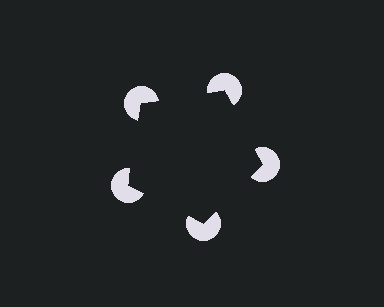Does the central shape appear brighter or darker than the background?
It typically appears slightly darker than the background, even though no actual brightness change is drawn.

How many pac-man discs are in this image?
There are 5 — one at each vertex of the illusory pentagon.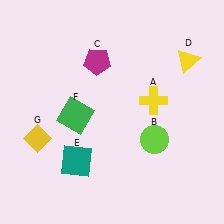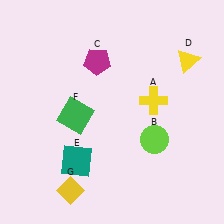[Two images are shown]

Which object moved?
The yellow diamond (G) moved down.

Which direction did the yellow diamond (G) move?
The yellow diamond (G) moved down.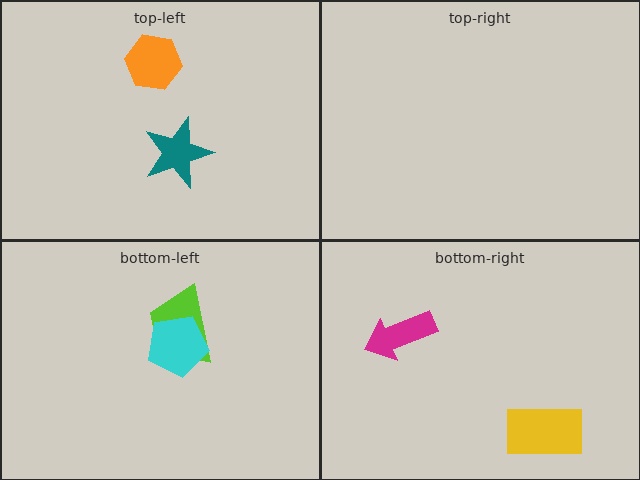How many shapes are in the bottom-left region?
2.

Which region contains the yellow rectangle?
The bottom-right region.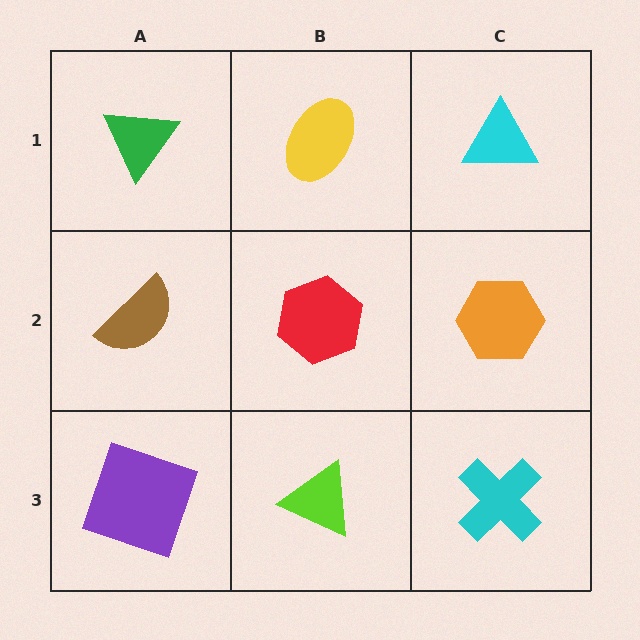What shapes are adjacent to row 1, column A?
A brown semicircle (row 2, column A), a yellow ellipse (row 1, column B).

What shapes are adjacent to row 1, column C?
An orange hexagon (row 2, column C), a yellow ellipse (row 1, column B).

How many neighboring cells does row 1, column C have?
2.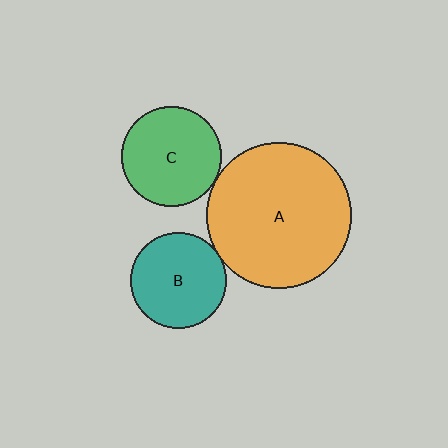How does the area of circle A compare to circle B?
Approximately 2.3 times.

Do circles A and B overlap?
Yes.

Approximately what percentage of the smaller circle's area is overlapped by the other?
Approximately 5%.